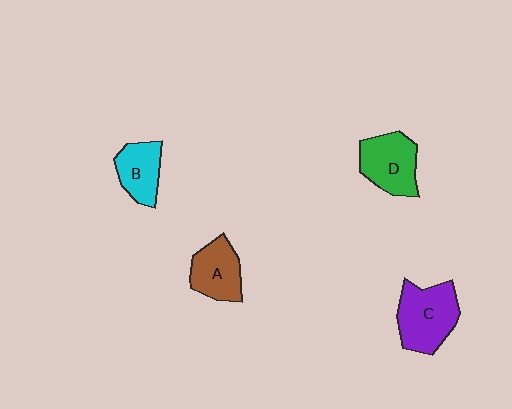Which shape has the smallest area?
Shape B (cyan).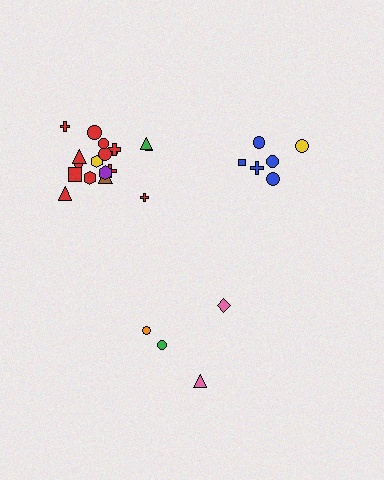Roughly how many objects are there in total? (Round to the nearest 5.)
Roughly 30 objects in total.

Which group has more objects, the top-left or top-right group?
The top-left group.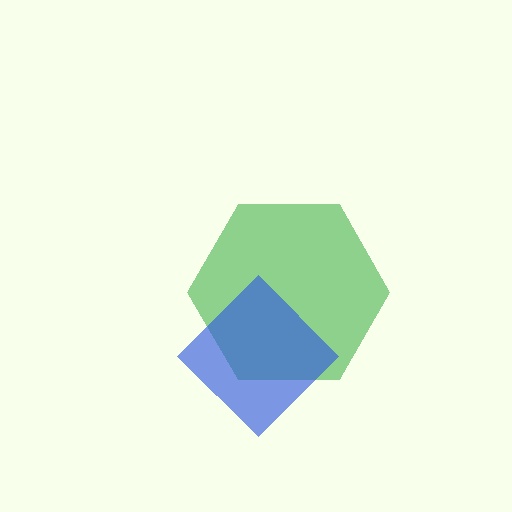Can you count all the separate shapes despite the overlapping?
Yes, there are 2 separate shapes.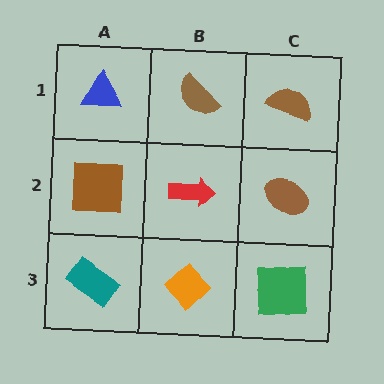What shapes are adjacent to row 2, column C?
A brown semicircle (row 1, column C), a green square (row 3, column C), a red arrow (row 2, column B).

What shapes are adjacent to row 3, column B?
A red arrow (row 2, column B), a teal rectangle (row 3, column A), a green square (row 3, column C).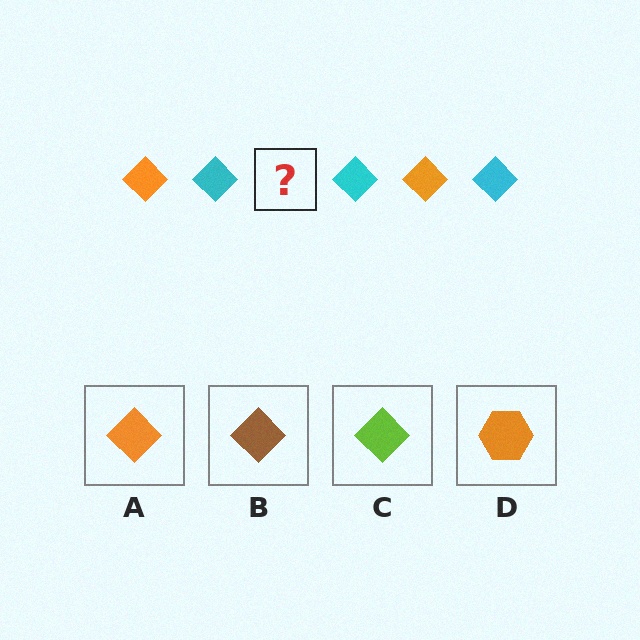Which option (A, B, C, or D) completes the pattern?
A.